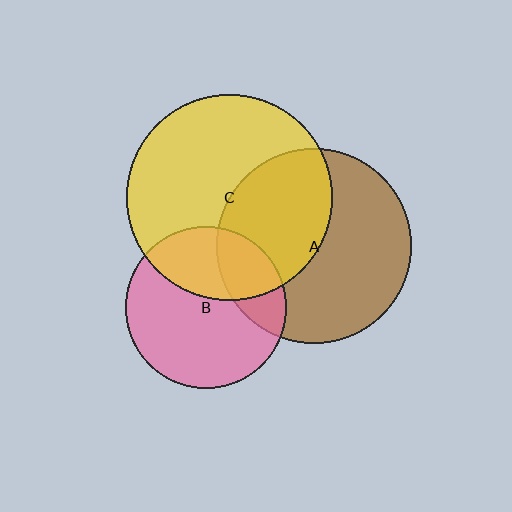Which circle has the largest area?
Circle C (yellow).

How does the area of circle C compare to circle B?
Approximately 1.6 times.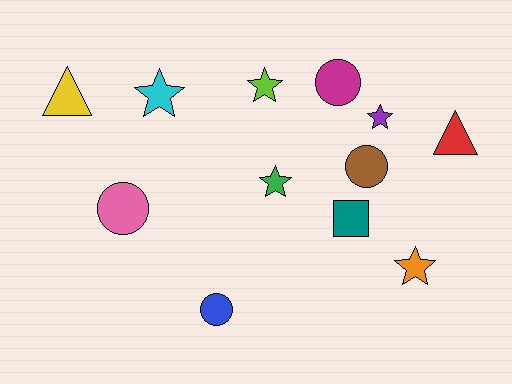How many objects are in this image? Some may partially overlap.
There are 12 objects.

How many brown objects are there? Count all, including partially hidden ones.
There is 1 brown object.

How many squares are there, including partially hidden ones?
There is 1 square.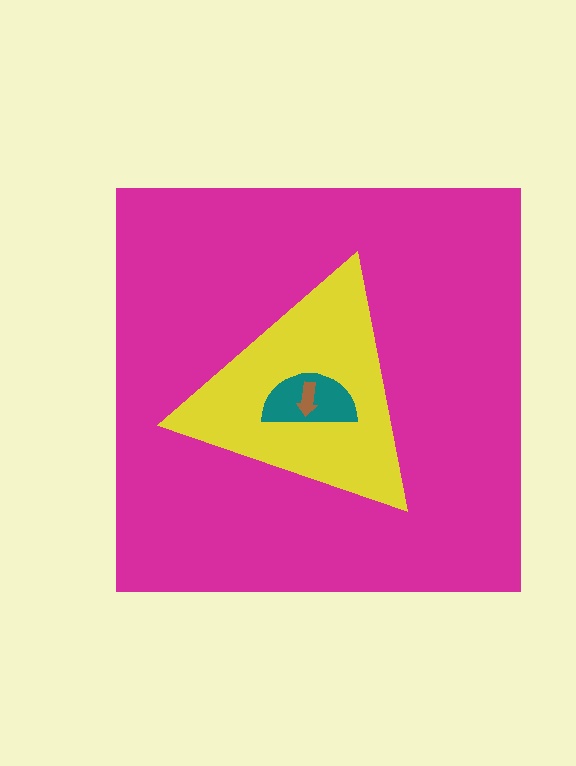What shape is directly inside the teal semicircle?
The brown arrow.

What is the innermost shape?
The brown arrow.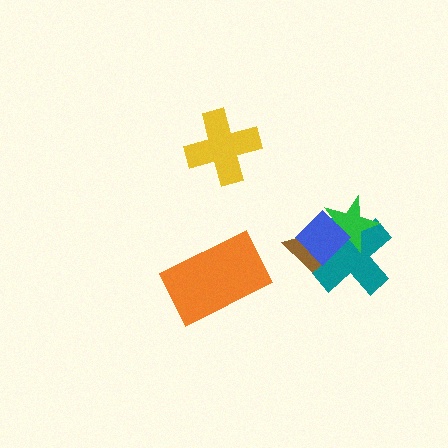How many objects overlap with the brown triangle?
3 objects overlap with the brown triangle.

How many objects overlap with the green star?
3 objects overlap with the green star.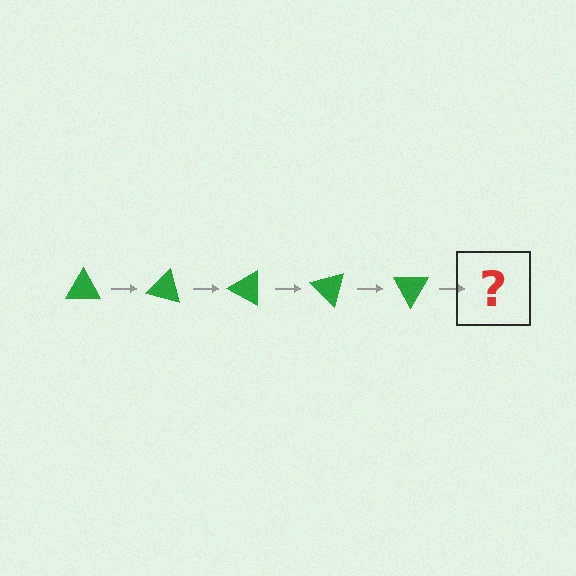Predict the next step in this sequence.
The next step is a green triangle rotated 75 degrees.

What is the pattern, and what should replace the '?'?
The pattern is that the triangle rotates 15 degrees each step. The '?' should be a green triangle rotated 75 degrees.